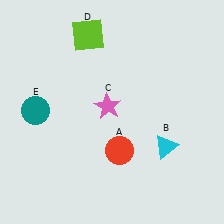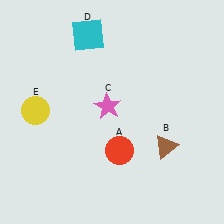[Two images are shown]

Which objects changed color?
B changed from cyan to brown. D changed from lime to cyan. E changed from teal to yellow.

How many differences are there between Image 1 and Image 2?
There are 3 differences between the two images.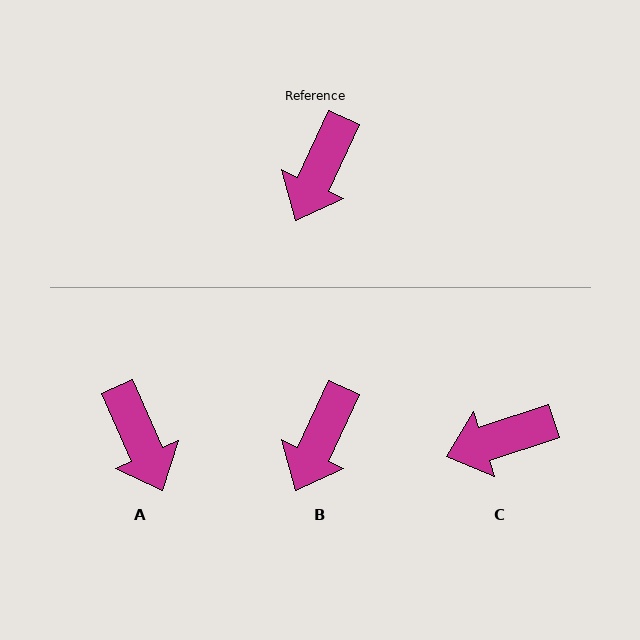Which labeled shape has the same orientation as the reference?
B.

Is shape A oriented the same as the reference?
No, it is off by about 49 degrees.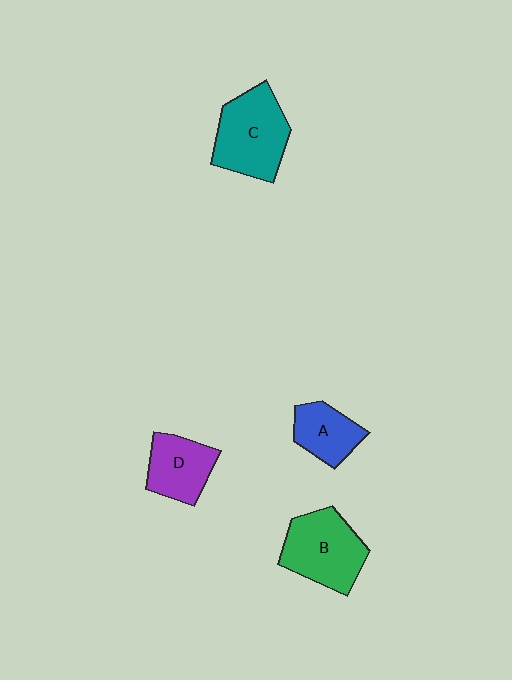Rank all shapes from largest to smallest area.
From largest to smallest: C (teal), B (green), D (purple), A (blue).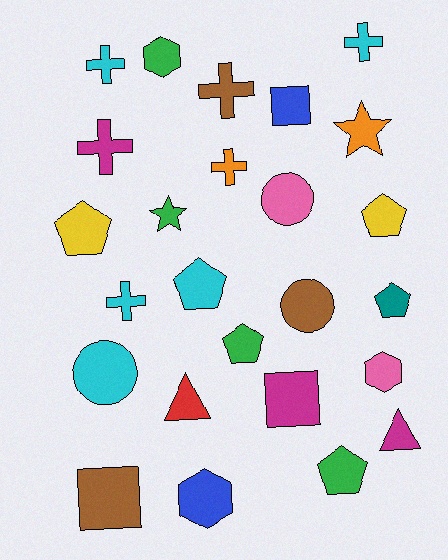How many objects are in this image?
There are 25 objects.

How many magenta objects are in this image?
There are 3 magenta objects.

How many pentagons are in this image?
There are 6 pentagons.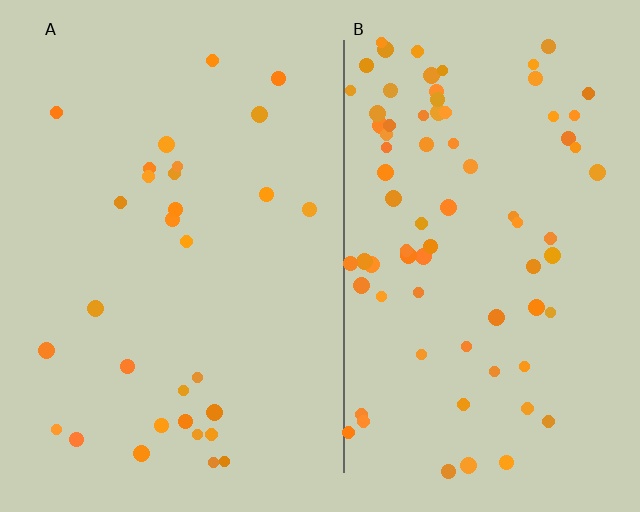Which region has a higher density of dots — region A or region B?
B (the right).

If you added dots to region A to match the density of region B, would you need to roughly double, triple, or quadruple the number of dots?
Approximately triple.